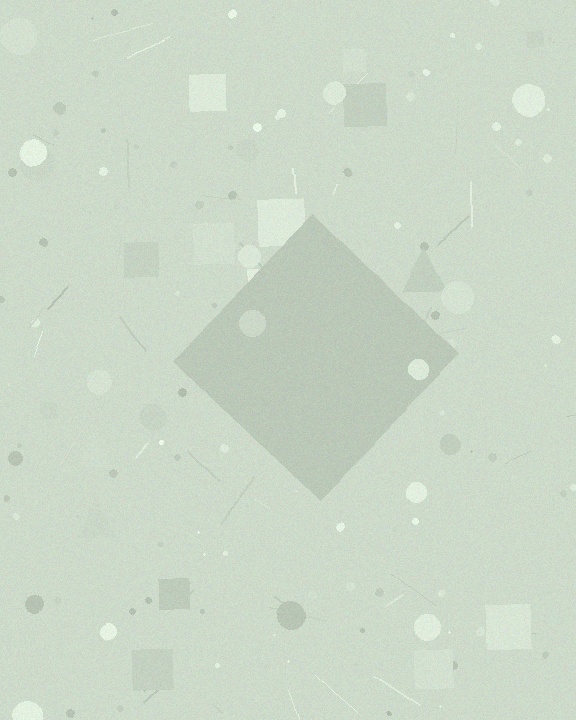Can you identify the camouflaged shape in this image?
The camouflaged shape is a diamond.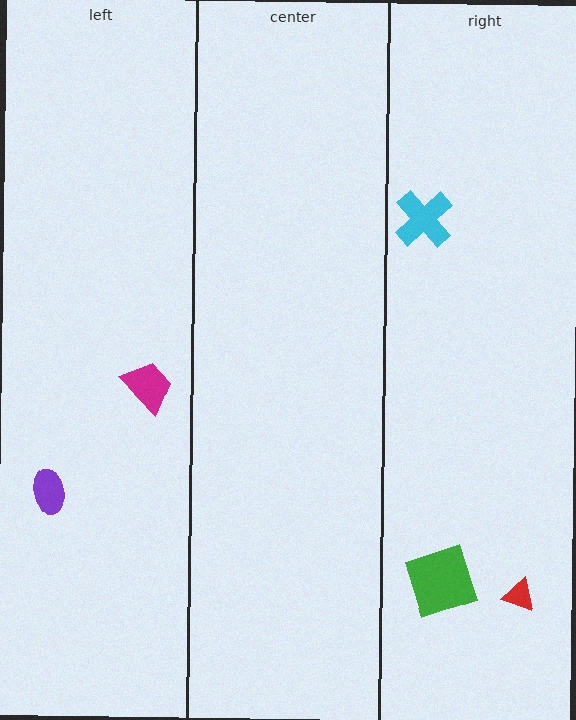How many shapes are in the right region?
3.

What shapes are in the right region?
The green square, the cyan cross, the red triangle.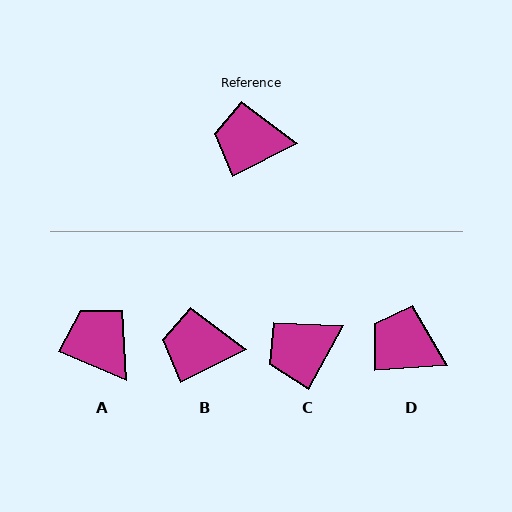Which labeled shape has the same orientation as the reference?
B.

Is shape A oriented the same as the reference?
No, it is off by about 50 degrees.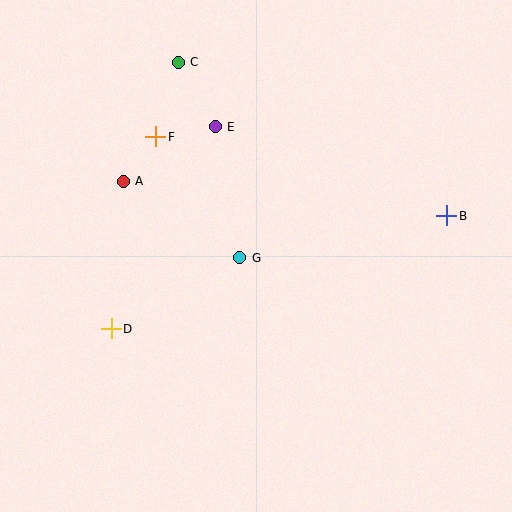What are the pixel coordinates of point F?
Point F is at (156, 137).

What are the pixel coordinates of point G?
Point G is at (240, 258).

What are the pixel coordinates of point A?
Point A is at (123, 181).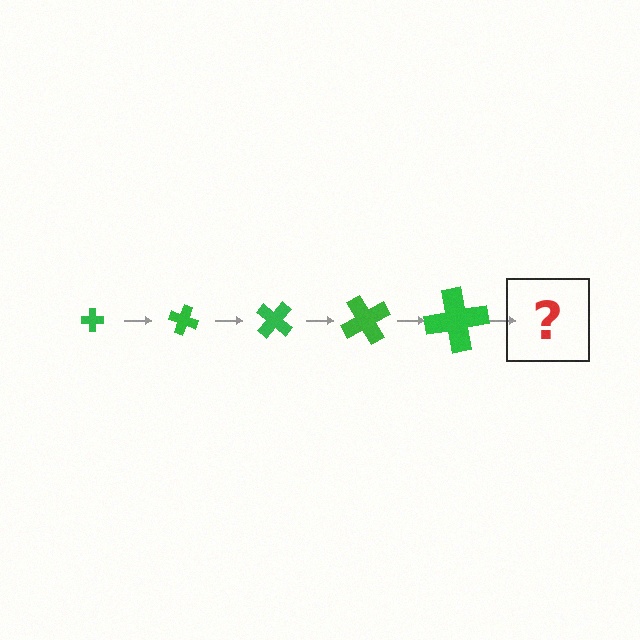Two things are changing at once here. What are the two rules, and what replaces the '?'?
The two rules are that the cross grows larger each step and it rotates 20 degrees each step. The '?' should be a cross, larger than the previous one and rotated 100 degrees from the start.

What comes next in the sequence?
The next element should be a cross, larger than the previous one and rotated 100 degrees from the start.